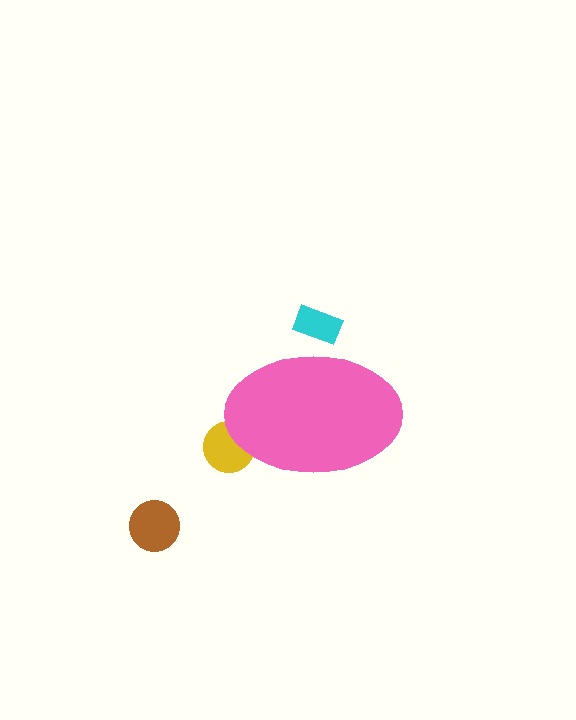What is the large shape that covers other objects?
A pink ellipse.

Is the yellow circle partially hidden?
Yes, the yellow circle is partially hidden behind the pink ellipse.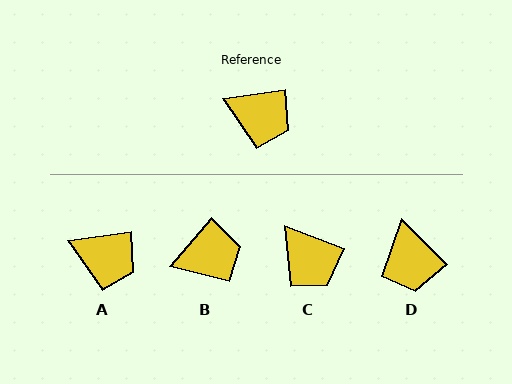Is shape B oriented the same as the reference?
No, it is off by about 42 degrees.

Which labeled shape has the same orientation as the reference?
A.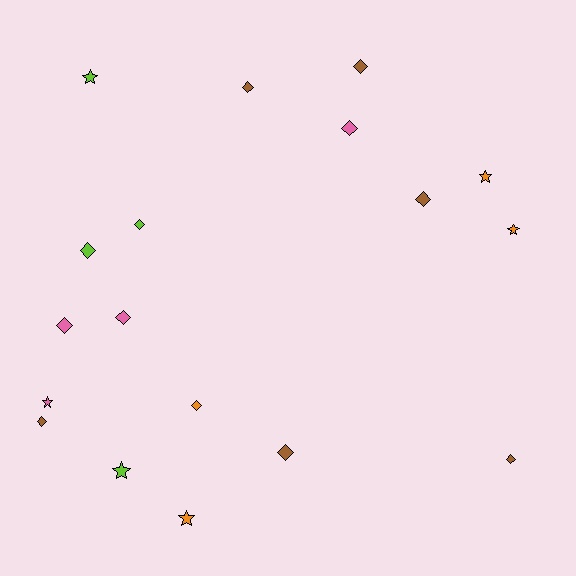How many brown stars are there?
There are no brown stars.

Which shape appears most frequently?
Diamond, with 12 objects.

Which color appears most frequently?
Brown, with 6 objects.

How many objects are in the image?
There are 18 objects.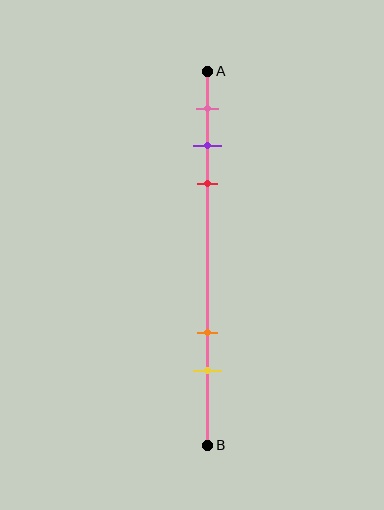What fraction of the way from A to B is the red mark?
The red mark is approximately 30% (0.3) of the way from A to B.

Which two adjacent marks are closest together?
The purple and red marks are the closest adjacent pair.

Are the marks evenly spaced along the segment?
No, the marks are not evenly spaced.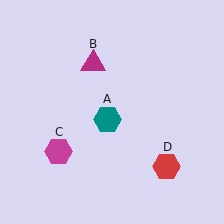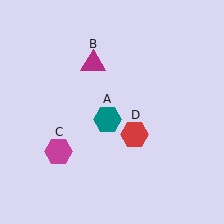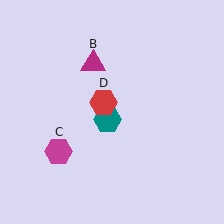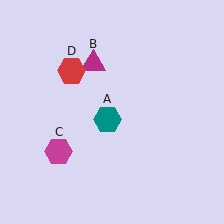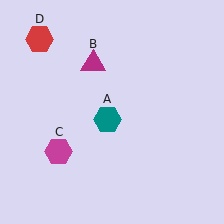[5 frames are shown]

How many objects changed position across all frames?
1 object changed position: red hexagon (object D).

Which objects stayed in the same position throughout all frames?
Teal hexagon (object A) and magenta triangle (object B) and magenta hexagon (object C) remained stationary.